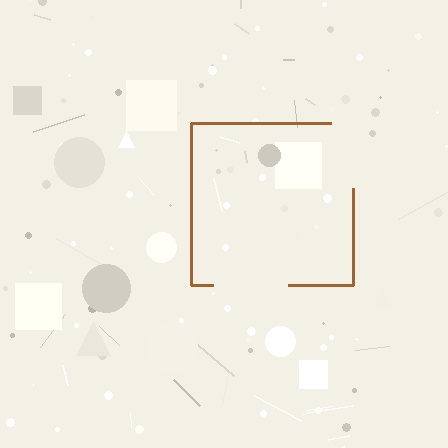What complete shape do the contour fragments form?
The contour fragments form a square.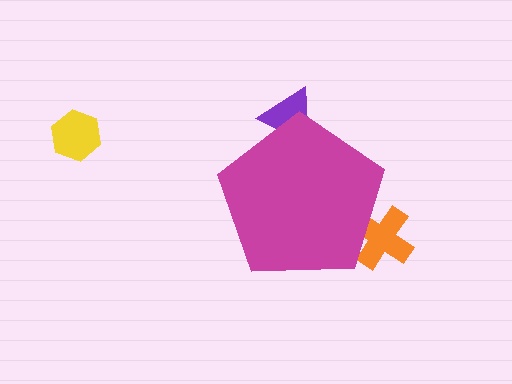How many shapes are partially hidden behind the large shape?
2 shapes are partially hidden.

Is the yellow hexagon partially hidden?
No, the yellow hexagon is fully visible.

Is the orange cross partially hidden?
Yes, the orange cross is partially hidden behind the magenta pentagon.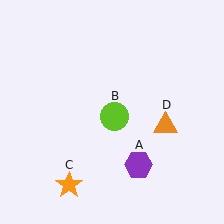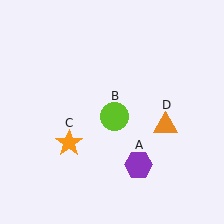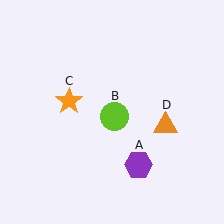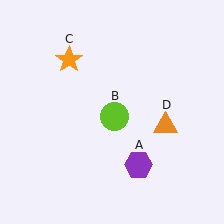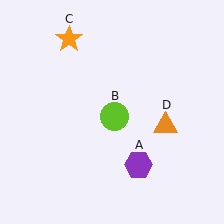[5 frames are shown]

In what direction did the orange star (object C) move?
The orange star (object C) moved up.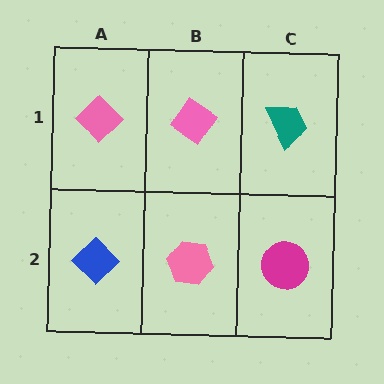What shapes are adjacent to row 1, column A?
A blue diamond (row 2, column A), a pink diamond (row 1, column B).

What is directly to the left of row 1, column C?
A pink diamond.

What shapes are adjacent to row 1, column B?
A pink hexagon (row 2, column B), a pink diamond (row 1, column A), a teal trapezoid (row 1, column C).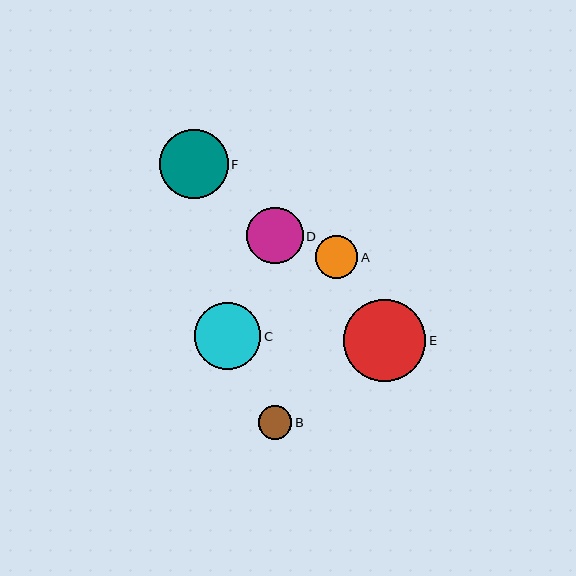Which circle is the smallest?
Circle B is the smallest with a size of approximately 33 pixels.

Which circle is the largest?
Circle E is the largest with a size of approximately 83 pixels.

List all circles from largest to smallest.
From largest to smallest: E, F, C, D, A, B.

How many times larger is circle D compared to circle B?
Circle D is approximately 1.7 times the size of circle B.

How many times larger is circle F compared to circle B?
Circle F is approximately 2.1 times the size of circle B.